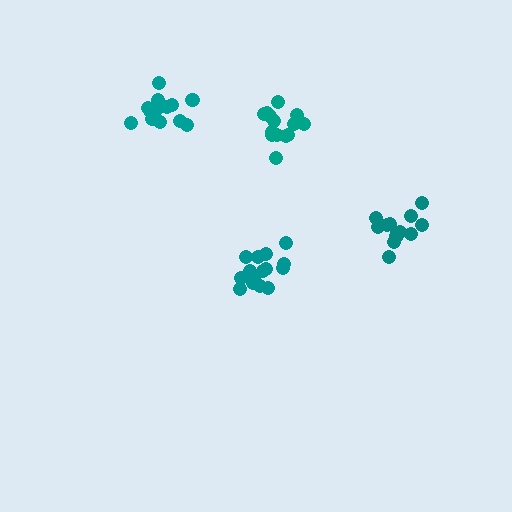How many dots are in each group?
Group 1: 15 dots, Group 2: 14 dots, Group 3: 13 dots, Group 4: 14 dots (56 total).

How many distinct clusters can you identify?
There are 4 distinct clusters.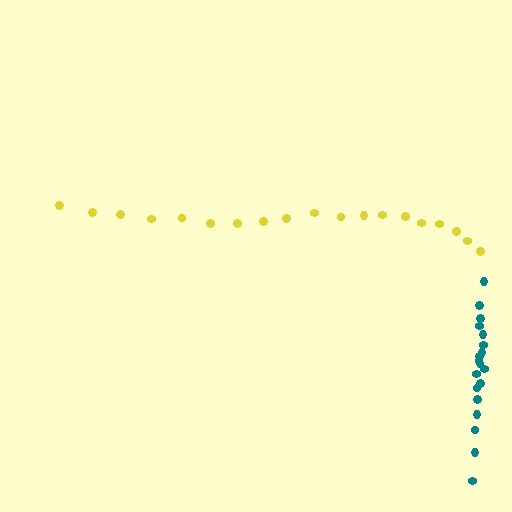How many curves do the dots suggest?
There are 2 distinct paths.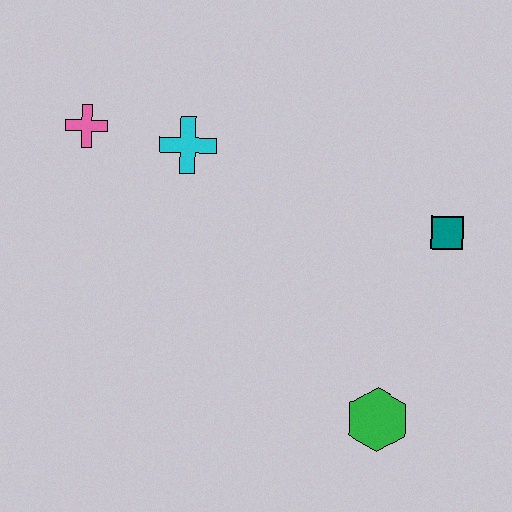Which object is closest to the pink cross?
The cyan cross is closest to the pink cross.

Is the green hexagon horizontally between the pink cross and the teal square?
Yes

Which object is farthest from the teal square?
The pink cross is farthest from the teal square.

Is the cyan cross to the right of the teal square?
No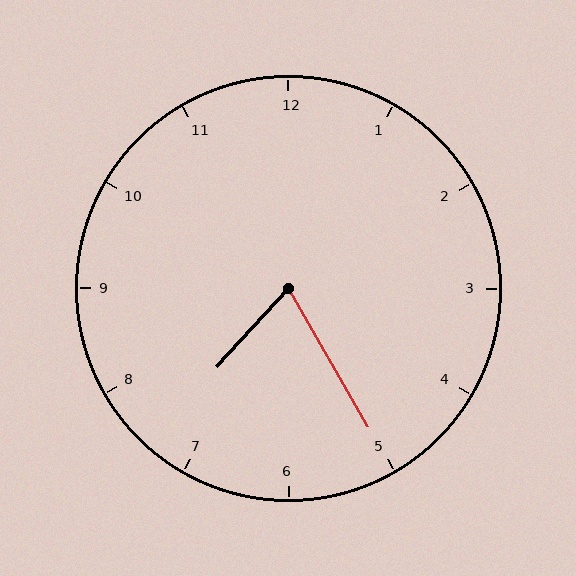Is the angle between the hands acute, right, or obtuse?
It is acute.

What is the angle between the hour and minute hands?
Approximately 72 degrees.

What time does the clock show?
7:25.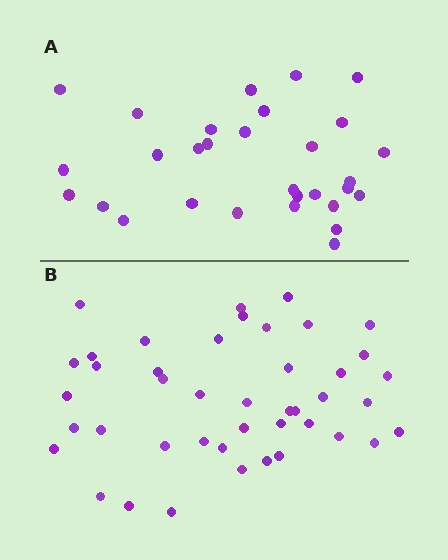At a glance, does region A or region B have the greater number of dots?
Region B (the bottom region) has more dots.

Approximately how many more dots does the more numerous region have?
Region B has approximately 15 more dots than region A.